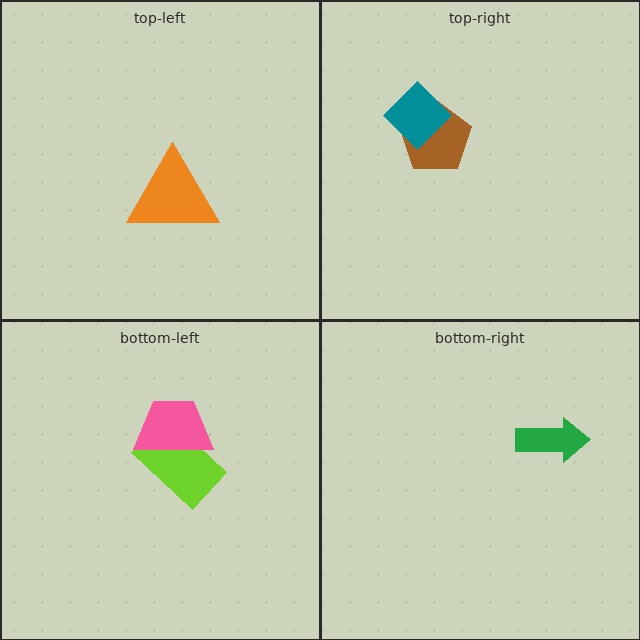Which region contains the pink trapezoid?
The bottom-left region.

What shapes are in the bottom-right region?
The green arrow.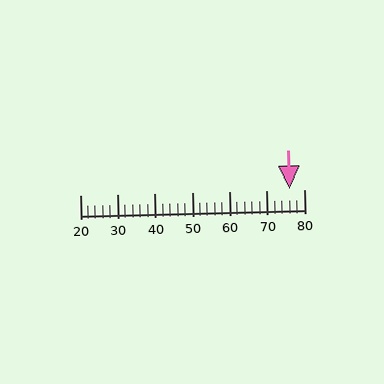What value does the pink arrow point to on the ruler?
The pink arrow points to approximately 76.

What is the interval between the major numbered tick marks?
The major tick marks are spaced 10 units apart.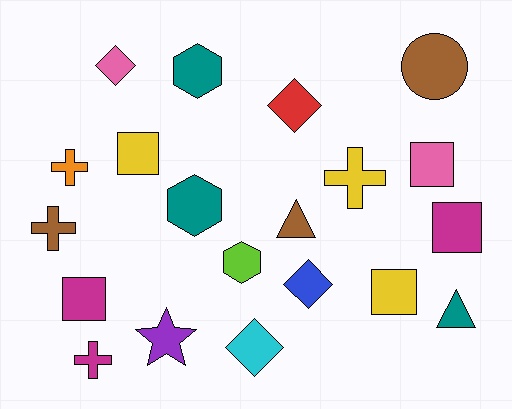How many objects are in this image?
There are 20 objects.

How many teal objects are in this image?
There are 3 teal objects.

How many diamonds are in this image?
There are 4 diamonds.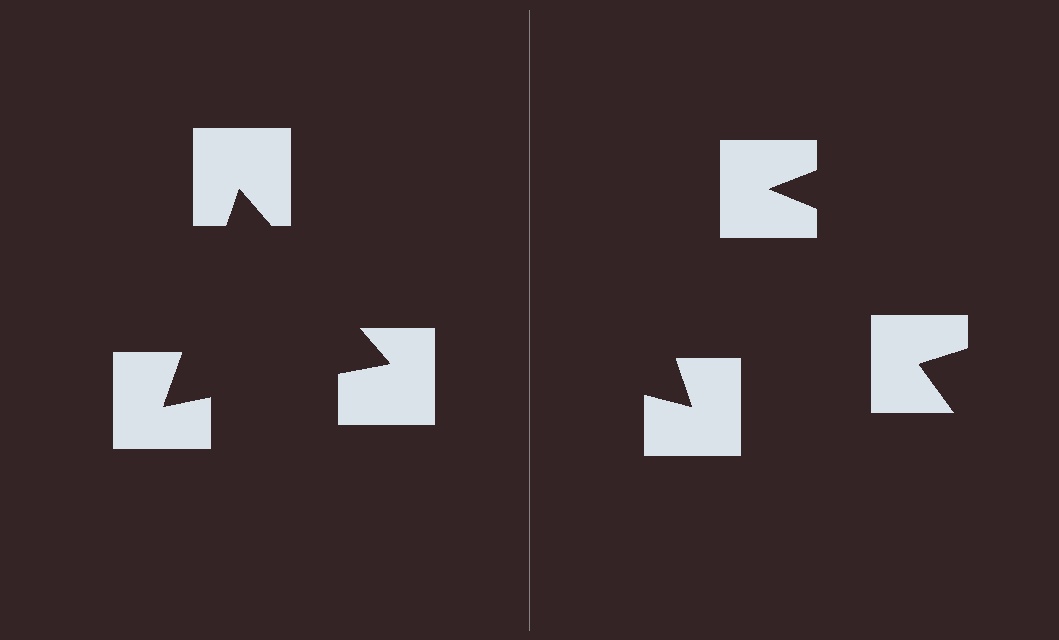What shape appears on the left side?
An illusory triangle.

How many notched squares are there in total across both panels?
6 — 3 on each side.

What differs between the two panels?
The notched squares are positioned identically on both sides; only the wedge orientations differ. On the left they align to a triangle; on the right they are misaligned.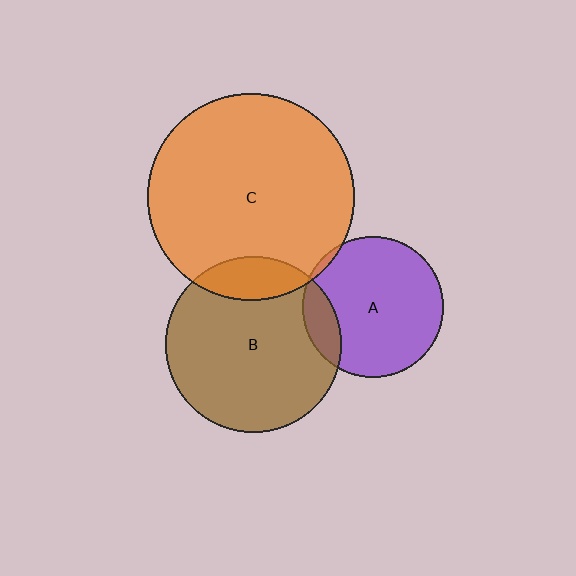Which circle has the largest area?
Circle C (orange).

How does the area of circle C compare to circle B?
Approximately 1.4 times.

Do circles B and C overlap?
Yes.